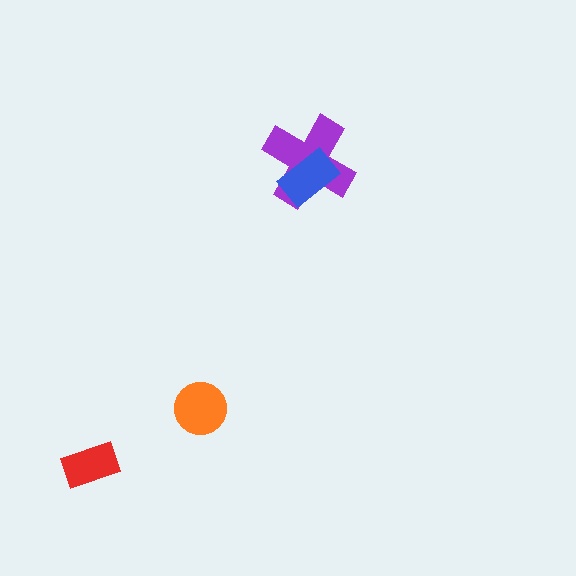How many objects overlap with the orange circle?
0 objects overlap with the orange circle.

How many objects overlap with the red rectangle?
0 objects overlap with the red rectangle.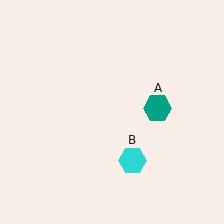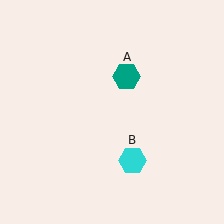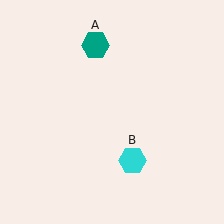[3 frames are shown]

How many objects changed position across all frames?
1 object changed position: teal hexagon (object A).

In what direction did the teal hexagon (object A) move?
The teal hexagon (object A) moved up and to the left.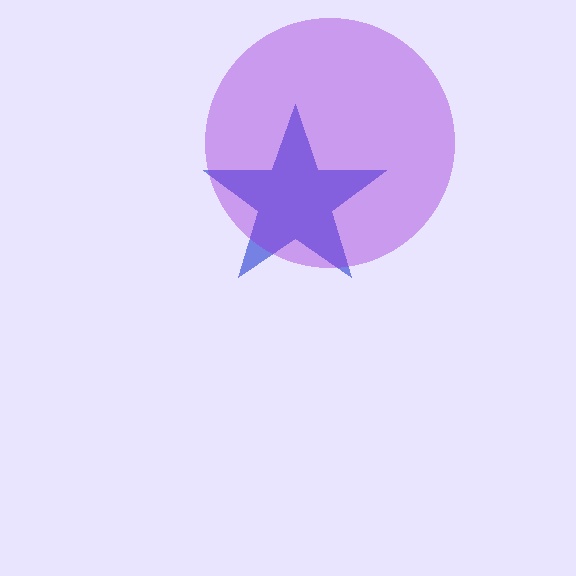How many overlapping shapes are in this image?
There are 2 overlapping shapes in the image.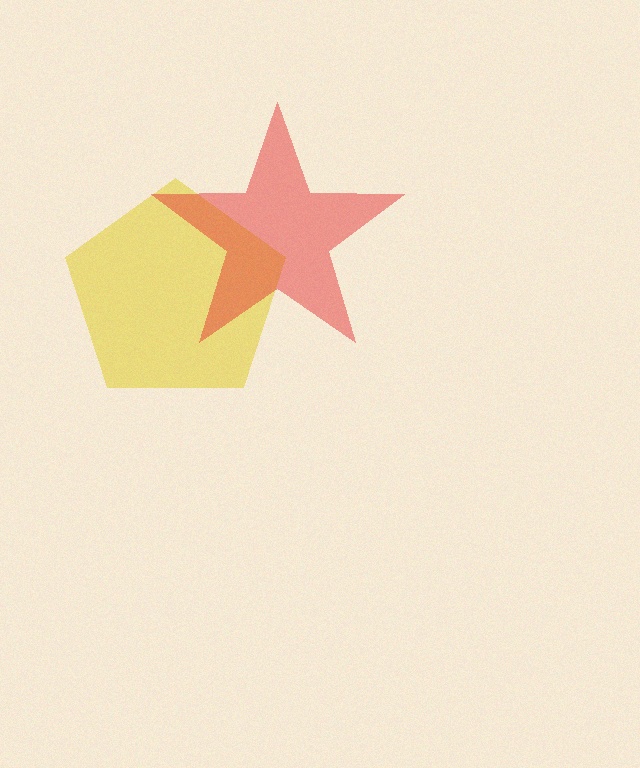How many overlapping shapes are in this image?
There are 2 overlapping shapes in the image.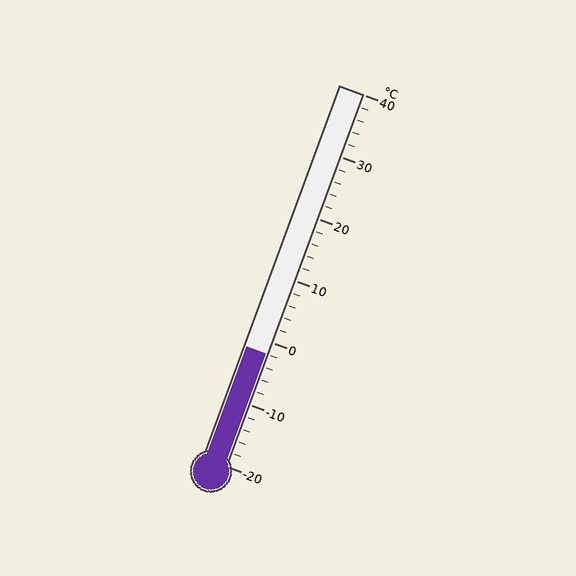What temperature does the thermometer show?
The thermometer shows approximately -2°C.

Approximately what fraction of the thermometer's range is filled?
The thermometer is filled to approximately 30% of its range.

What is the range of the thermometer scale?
The thermometer scale ranges from -20°C to 40°C.